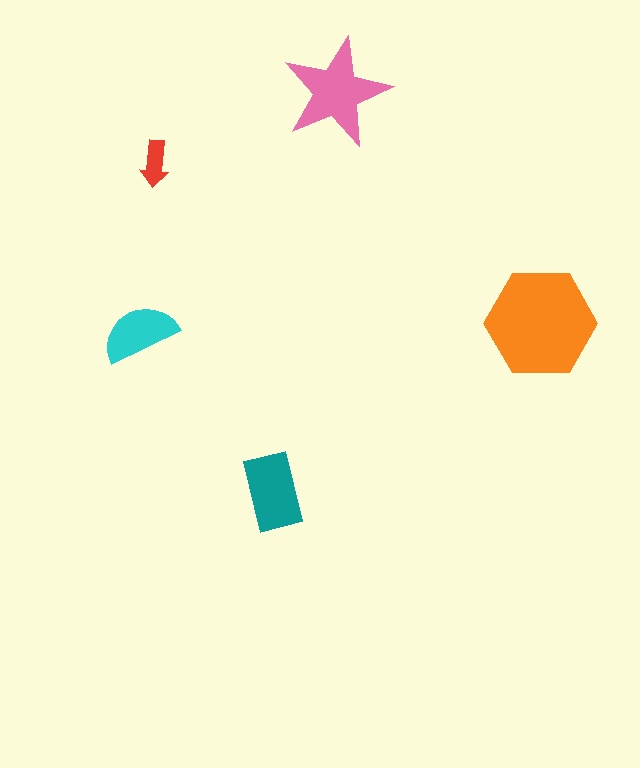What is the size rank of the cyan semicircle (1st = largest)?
4th.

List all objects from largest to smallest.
The orange hexagon, the pink star, the teal rectangle, the cyan semicircle, the red arrow.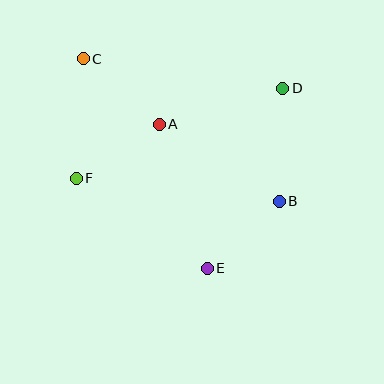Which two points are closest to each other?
Points B and E are closest to each other.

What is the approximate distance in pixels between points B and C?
The distance between B and C is approximately 242 pixels.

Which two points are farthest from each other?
Points C and E are farthest from each other.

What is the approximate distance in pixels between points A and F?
The distance between A and F is approximately 99 pixels.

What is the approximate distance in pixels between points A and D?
The distance between A and D is approximately 129 pixels.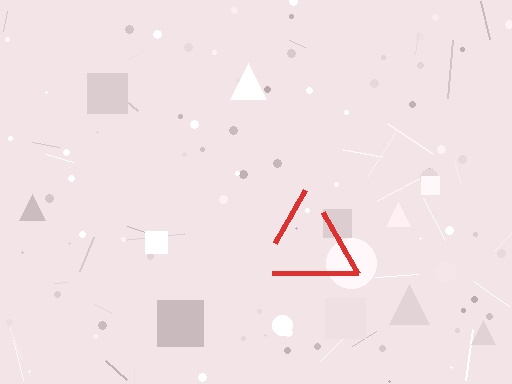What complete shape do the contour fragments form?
The contour fragments form a triangle.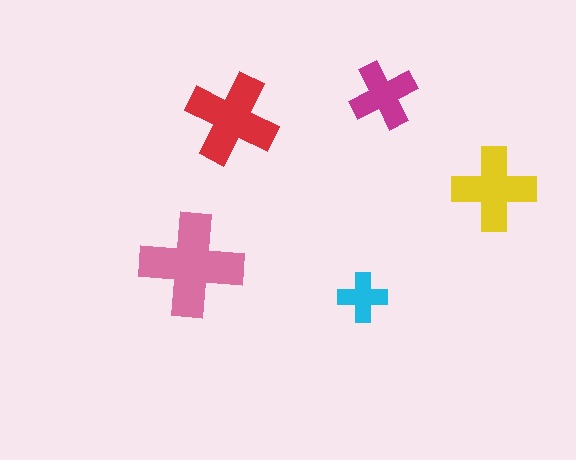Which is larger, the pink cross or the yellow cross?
The pink one.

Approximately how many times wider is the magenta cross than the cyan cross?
About 1.5 times wider.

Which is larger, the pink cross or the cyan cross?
The pink one.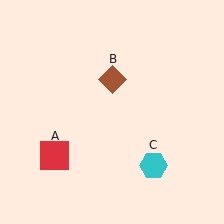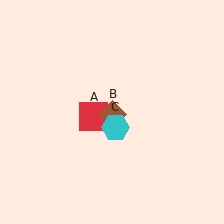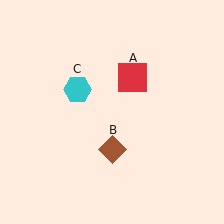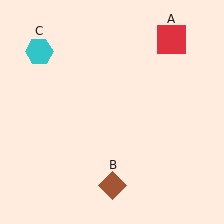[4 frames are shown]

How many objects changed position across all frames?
3 objects changed position: red square (object A), brown diamond (object B), cyan hexagon (object C).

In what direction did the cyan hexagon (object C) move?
The cyan hexagon (object C) moved up and to the left.